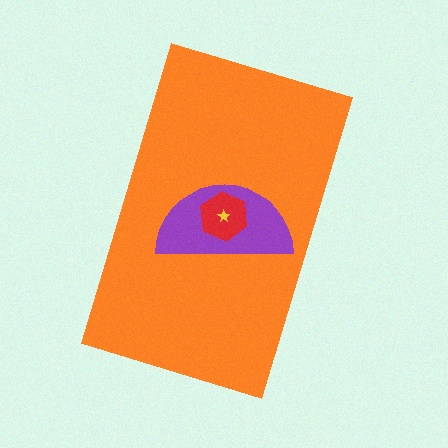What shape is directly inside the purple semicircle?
The red hexagon.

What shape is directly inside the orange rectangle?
The purple semicircle.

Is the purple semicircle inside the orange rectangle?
Yes.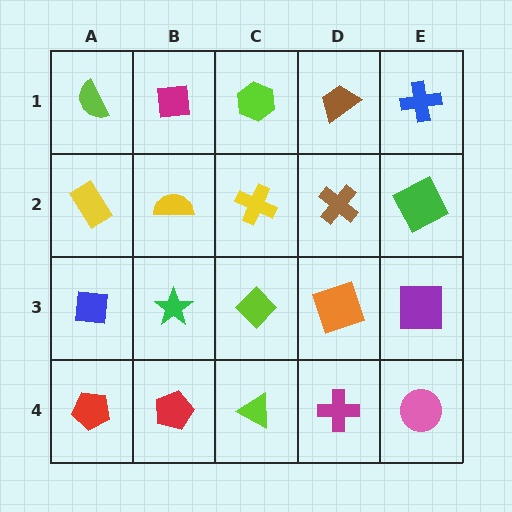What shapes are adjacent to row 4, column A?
A blue square (row 3, column A), a red pentagon (row 4, column B).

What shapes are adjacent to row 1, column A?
A yellow rectangle (row 2, column A), a magenta square (row 1, column B).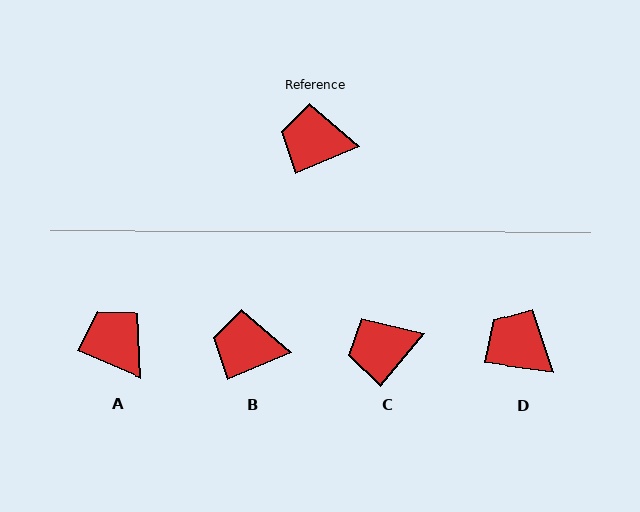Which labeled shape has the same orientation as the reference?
B.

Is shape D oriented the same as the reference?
No, it is off by about 30 degrees.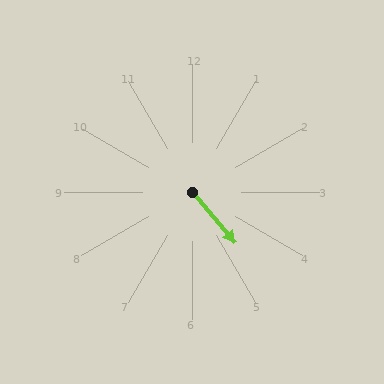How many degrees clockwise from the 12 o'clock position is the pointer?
Approximately 140 degrees.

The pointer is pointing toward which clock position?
Roughly 5 o'clock.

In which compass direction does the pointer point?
Southeast.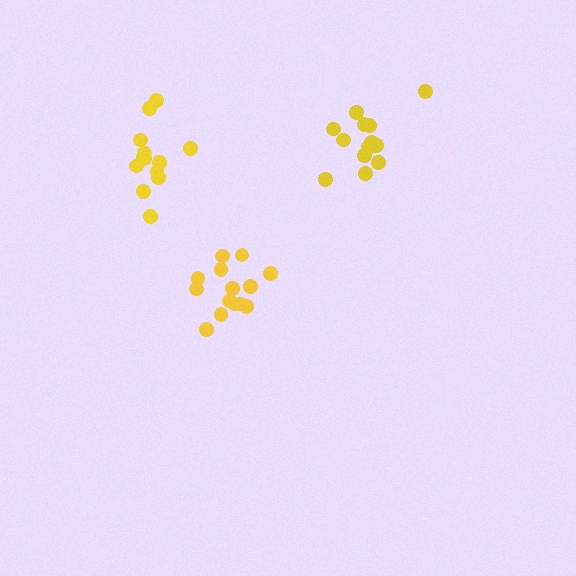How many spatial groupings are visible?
There are 3 spatial groupings.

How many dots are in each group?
Group 1: 13 dots, Group 2: 13 dots, Group 3: 14 dots (40 total).